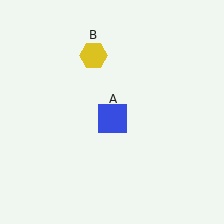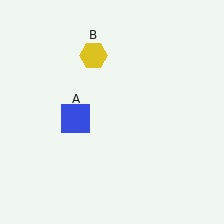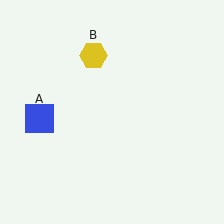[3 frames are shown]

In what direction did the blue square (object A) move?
The blue square (object A) moved left.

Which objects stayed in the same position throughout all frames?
Yellow hexagon (object B) remained stationary.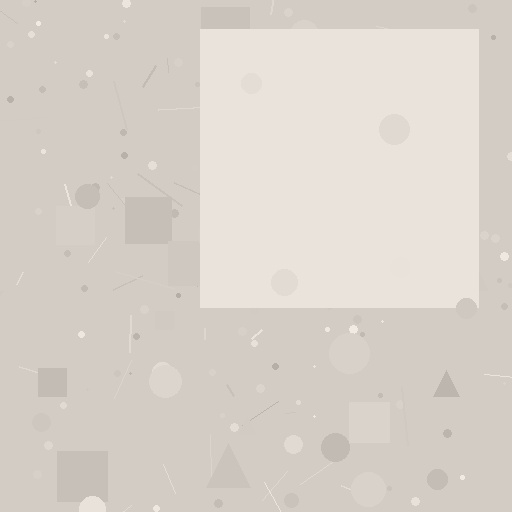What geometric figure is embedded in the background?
A square is embedded in the background.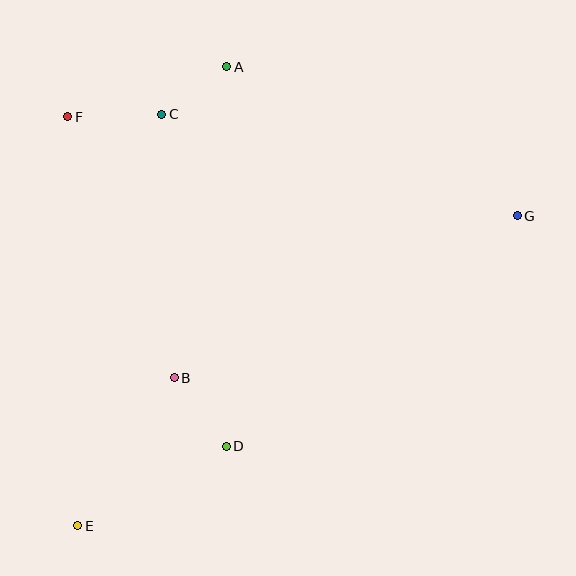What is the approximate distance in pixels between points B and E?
The distance between B and E is approximately 177 pixels.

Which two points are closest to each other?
Points A and C are closest to each other.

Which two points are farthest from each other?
Points E and G are farthest from each other.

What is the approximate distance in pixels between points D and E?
The distance between D and E is approximately 169 pixels.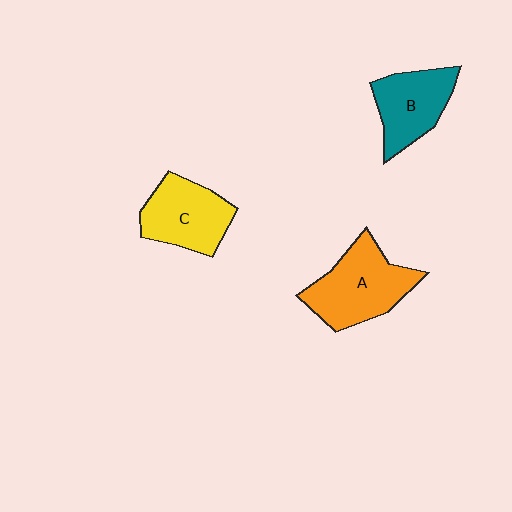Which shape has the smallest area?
Shape B (teal).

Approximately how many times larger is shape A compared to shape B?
Approximately 1.3 times.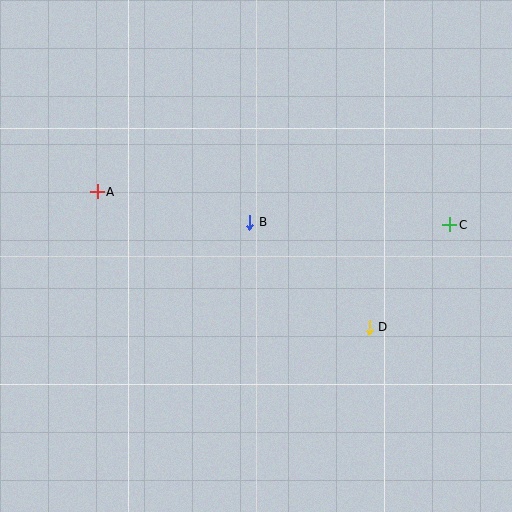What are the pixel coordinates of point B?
Point B is at (250, 222).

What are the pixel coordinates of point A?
Point A is at (97, 192).